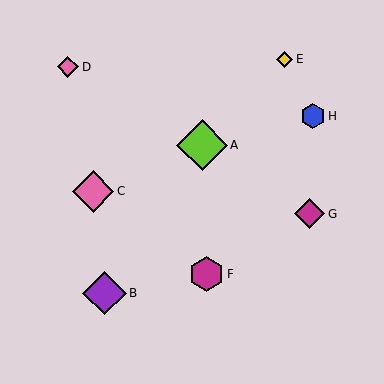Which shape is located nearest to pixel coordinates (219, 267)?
The magenta hexagon (labeled F) at (206, 274) is nearest to that location.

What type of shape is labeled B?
Shape B is a purple diamond.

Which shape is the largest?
The lime diamond (labeled A) is the largest.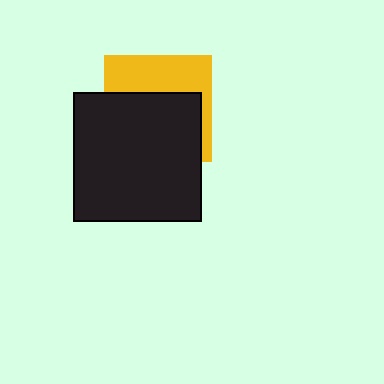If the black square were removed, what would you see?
You would see the complete yellow square.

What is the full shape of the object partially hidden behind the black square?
The partially hidden object is a yellow square.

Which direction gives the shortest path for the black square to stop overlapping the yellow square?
Moving down gives the shortest separation.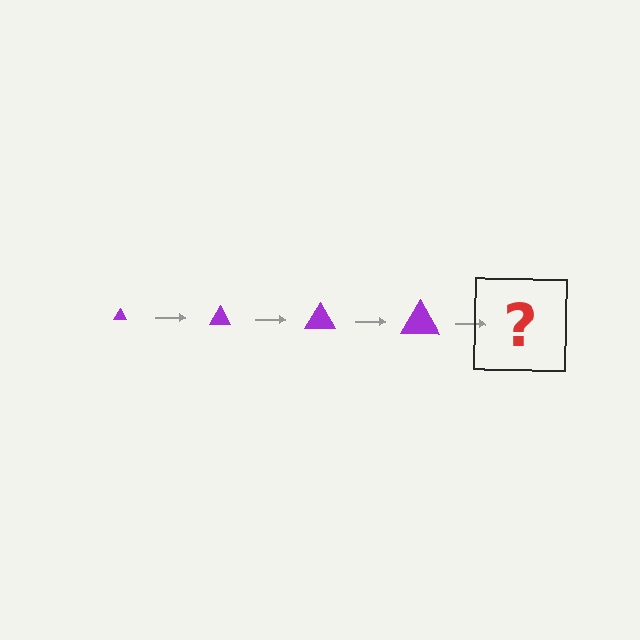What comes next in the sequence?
The next element should be a purple triangle, larger than the previous one.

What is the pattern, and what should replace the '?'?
The pattern is that the triangle gets progressively larger each step. The '?' should be a purple triangle, larger than the previous one.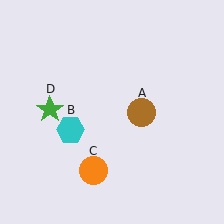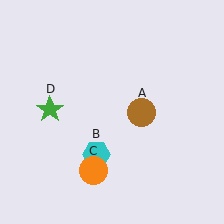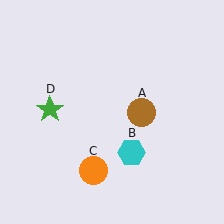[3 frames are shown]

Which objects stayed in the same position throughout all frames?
Brown circle (object A) and orange circle (object C) and green star (object D) remained stationary.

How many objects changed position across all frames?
1 object changed position: cyan hexagon (object B).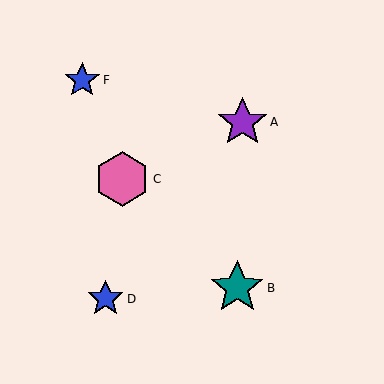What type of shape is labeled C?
Shape C is a pink hexagon.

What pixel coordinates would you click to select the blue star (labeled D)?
Click at (105, 299) to select the blue star D.